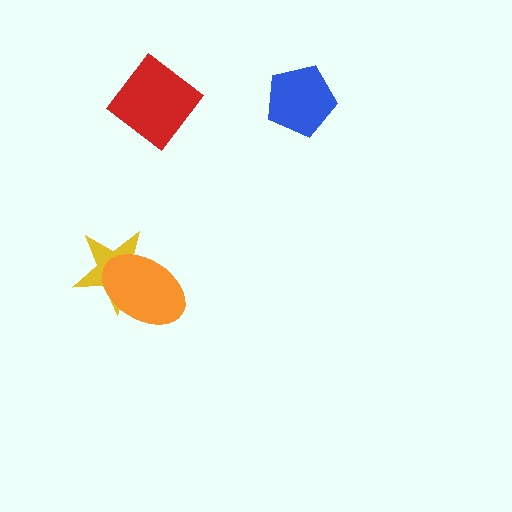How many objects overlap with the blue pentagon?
0 objects overlap with the blue pentagon.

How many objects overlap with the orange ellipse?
1 object overlaps with the orange ellipse.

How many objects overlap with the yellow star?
1 object overlaps with the yellow star.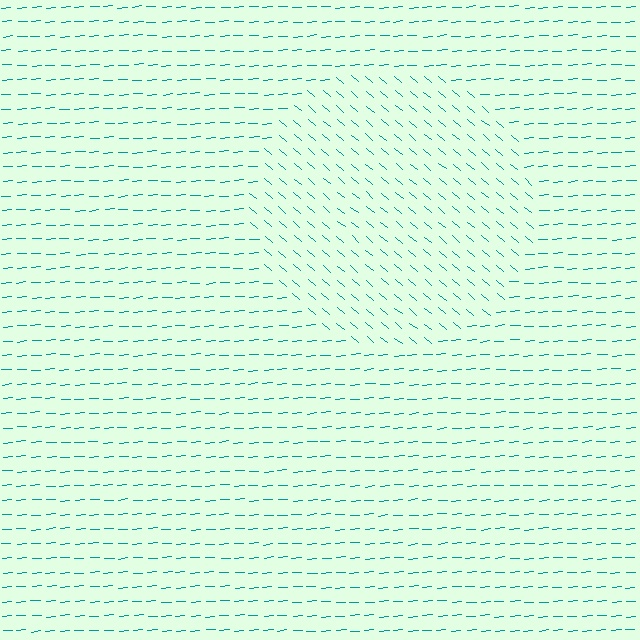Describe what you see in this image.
The image is filled with small teal line segments. A circle region in the image has lines oriented differently from the surrounding lines, creating a visible texture boundary.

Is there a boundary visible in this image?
Yes, there is a texture boundary formed by a change in line orientation.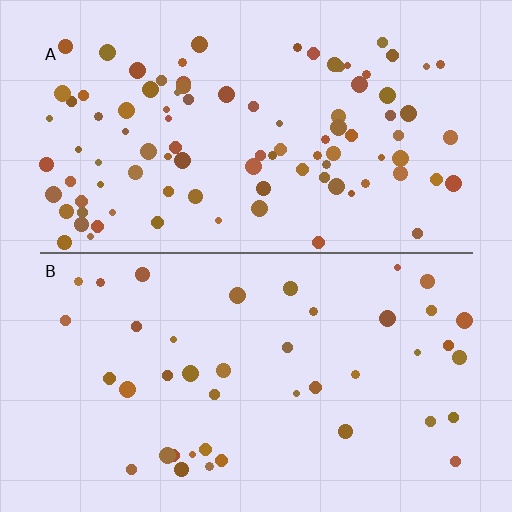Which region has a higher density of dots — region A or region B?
A (the top).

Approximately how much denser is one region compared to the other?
Approximately 2.4× — region A over region B.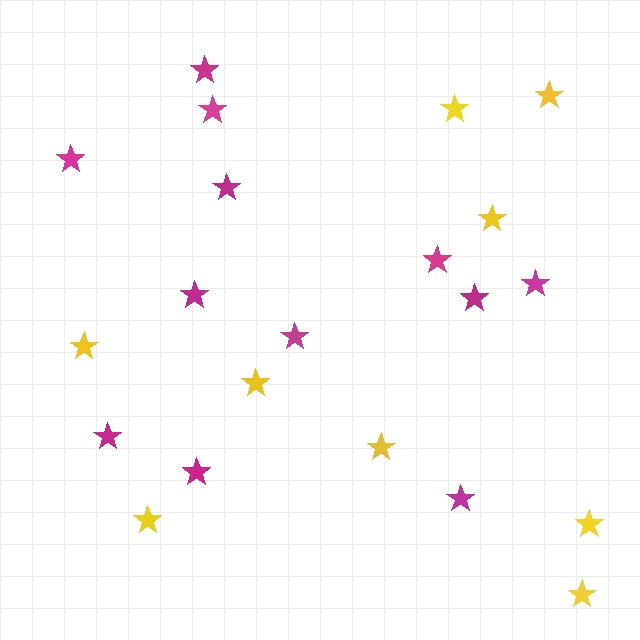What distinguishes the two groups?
There are 2 groups: one group of magenta stars (12) and one group of yellow stars (9).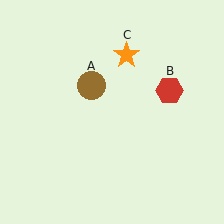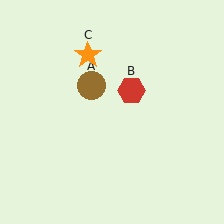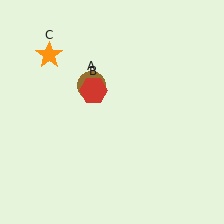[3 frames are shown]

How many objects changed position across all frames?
2 objects changed position: red hexagon (object B), orange star (object C).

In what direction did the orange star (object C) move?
The orange star (object C) moved left.